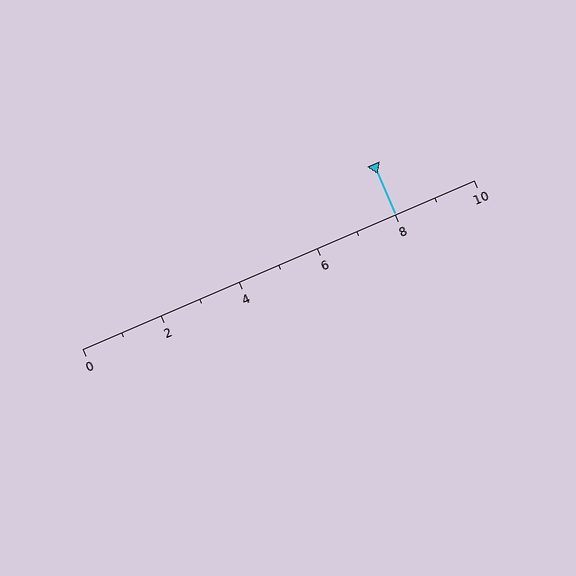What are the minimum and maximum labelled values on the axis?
The axis runs from 0 to 10.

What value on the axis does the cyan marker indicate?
The marker indicates approximately 8.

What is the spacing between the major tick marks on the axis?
The major ticks are spaced 2 apart.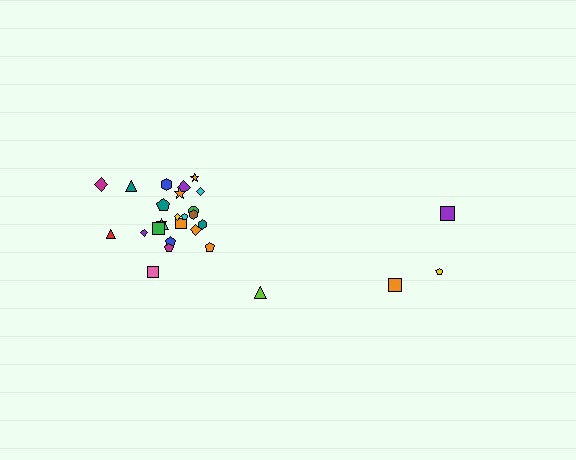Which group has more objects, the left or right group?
The left group.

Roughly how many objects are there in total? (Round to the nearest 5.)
Roughly 30 objects in total.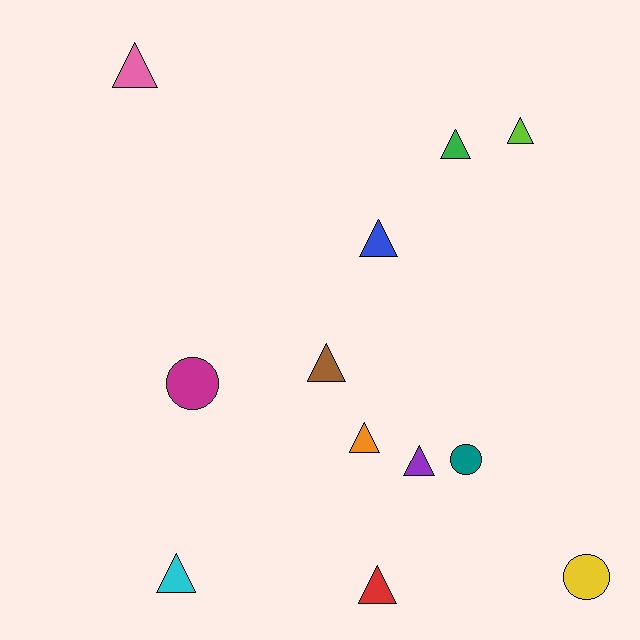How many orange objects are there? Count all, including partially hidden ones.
There is 1 orange object.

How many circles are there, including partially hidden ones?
There are 3 circles.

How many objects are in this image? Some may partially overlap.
There are 12 objects.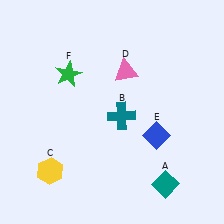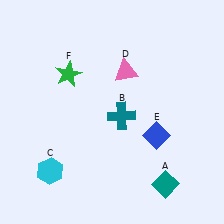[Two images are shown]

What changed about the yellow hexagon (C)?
In Image 1, C is yellow. In Image 2, it changed to cyan.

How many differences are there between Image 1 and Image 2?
There is 1 difference between the two images.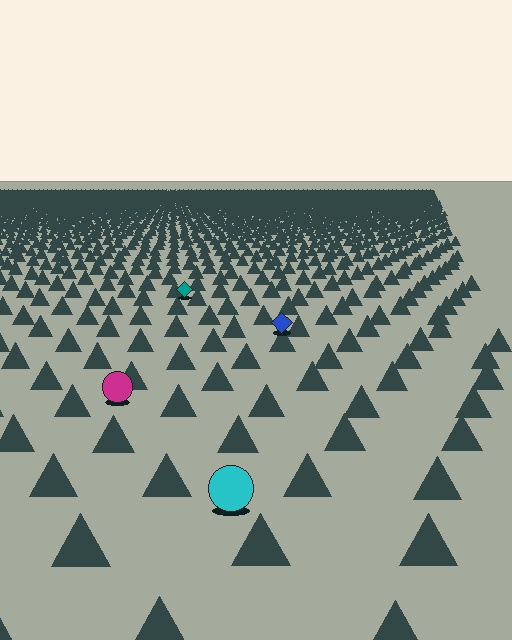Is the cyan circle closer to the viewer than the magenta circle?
Yes. The cyan circle is closer — you can tell from the texture gradient: the ground texture is coarser near it.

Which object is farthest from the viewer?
The teal diamond is farthest from the viewer. It appears smaller and the ground texture around it is denser.